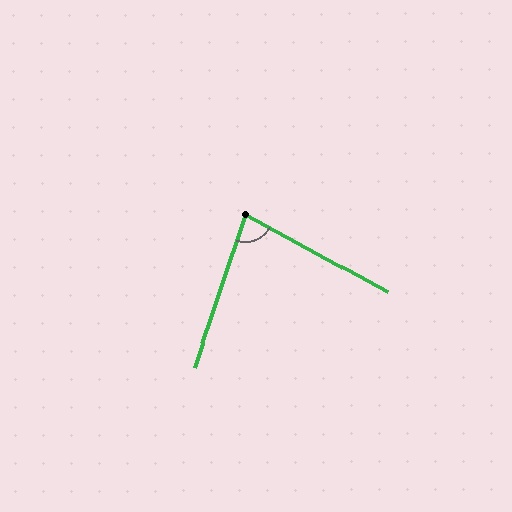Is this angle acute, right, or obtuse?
It is acute.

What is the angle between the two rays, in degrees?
Approximately 80 degrees.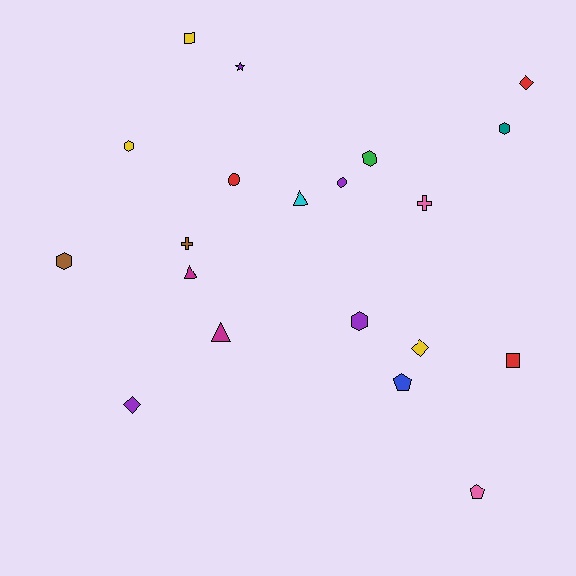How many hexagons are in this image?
There are 5 hexagons.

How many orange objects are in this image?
There are no orange objects.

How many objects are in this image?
There are 20 objects.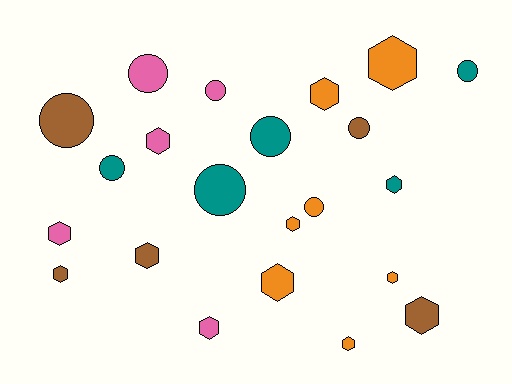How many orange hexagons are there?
There are 6 orange hexagons.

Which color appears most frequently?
Orange, with 7 objects.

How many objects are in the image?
There are 22 objects.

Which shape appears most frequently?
Hexagon, with 13 objects.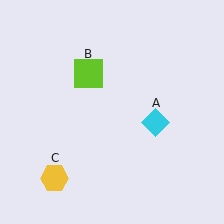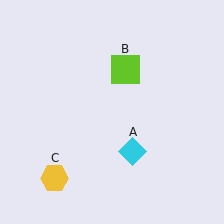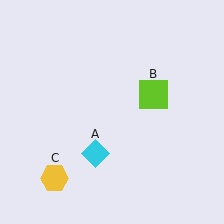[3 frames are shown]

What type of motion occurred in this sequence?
The cyan diamond (object A), lime square (object B) rotated clockwise around the center of the scene.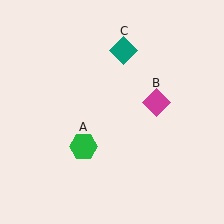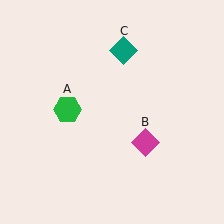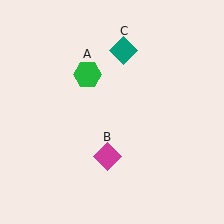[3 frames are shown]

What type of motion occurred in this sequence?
The green hexagon (object A), magenta diamond (object B) rotated clockwise around the center of the scene.